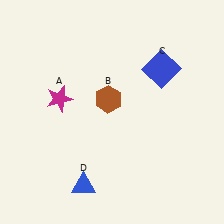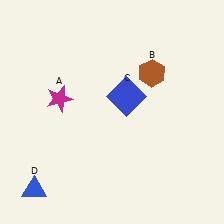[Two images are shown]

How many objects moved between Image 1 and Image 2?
3 objects moved between the two images.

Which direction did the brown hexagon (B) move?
The brown hexagon (B) moved right.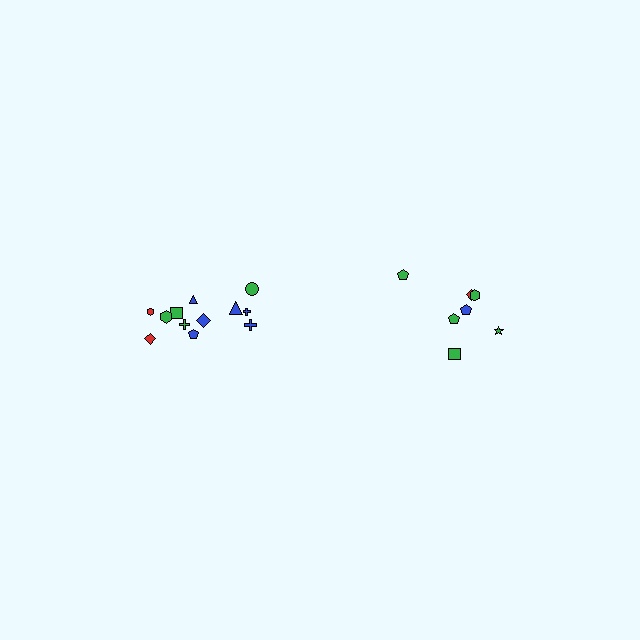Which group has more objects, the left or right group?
The left group.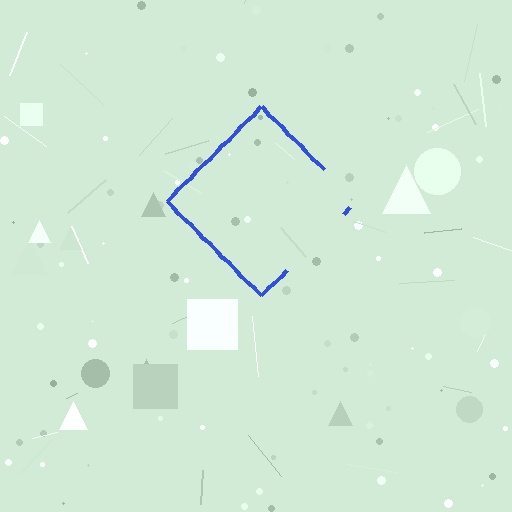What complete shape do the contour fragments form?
The contour fragments form a diamond.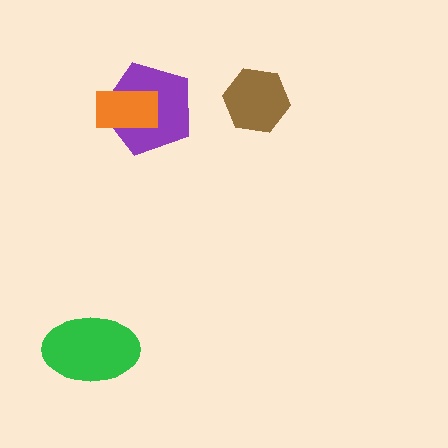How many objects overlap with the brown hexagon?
0 objects overlap with the brown hexagon.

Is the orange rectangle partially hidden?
No, no other shape covers it.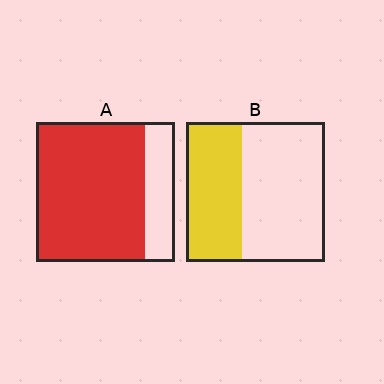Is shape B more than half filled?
No.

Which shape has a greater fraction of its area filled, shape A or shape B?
Shape A.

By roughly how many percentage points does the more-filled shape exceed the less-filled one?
By roughly 40 percentage points (A over B).